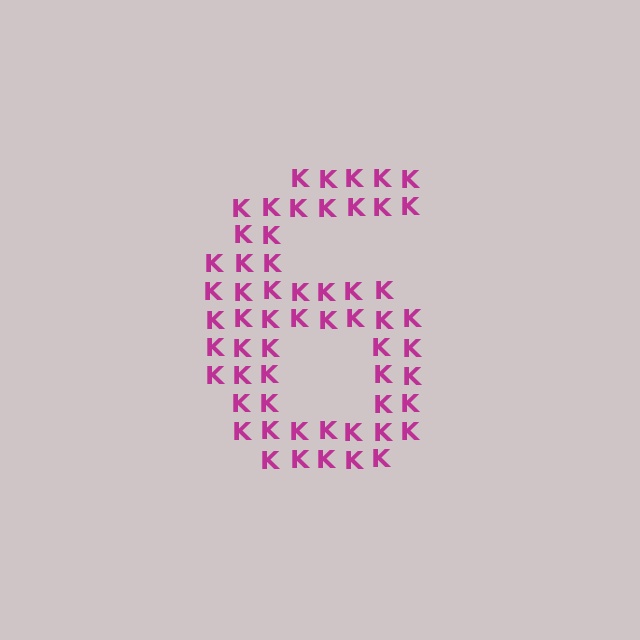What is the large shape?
The large shape is the digit 6.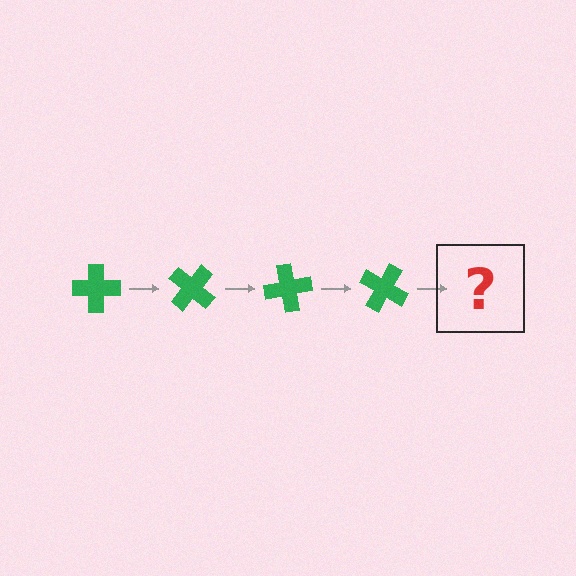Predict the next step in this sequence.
The next step is a green cross rotated 160 degrees.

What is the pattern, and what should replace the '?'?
The pattern is that the cross rotates 40 degrees each step. The '?' should be a green cross rotated 160 degrees.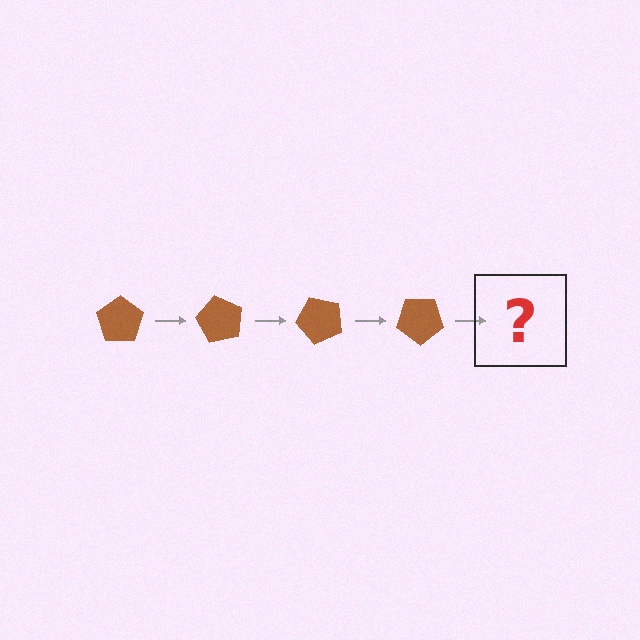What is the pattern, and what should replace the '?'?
The pattern is that the pentagon rotates 60 degrees each step. The '?' should be a brown pentagon rotated 240 degrees.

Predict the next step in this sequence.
The next step is a brown pentagon rotated 240 degrees.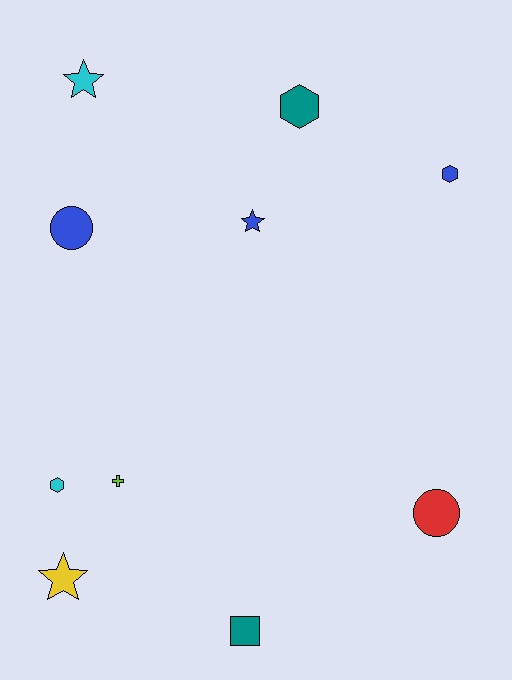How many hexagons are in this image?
There are 3 hexagons.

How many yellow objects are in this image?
There is 1 yellow object.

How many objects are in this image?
There are 10 objects.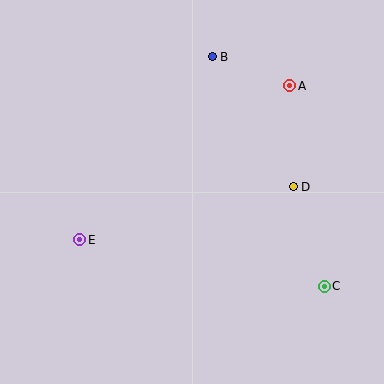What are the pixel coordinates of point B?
Point B is at (212, 57).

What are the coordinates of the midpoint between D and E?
The midpoint between D and E is at (187, 213).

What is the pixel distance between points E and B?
The distance between E and B is 226 pixels.